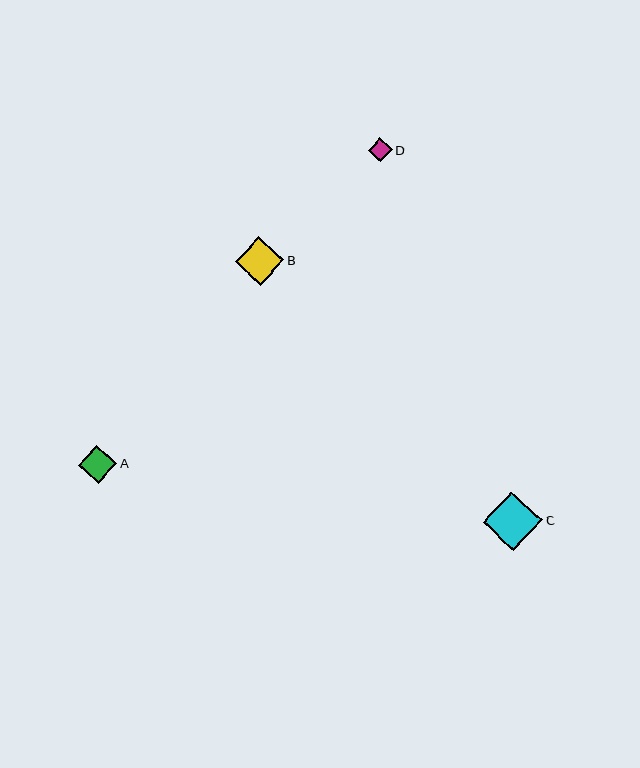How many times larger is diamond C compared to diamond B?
Diamond C is approximately 1.2 times the size of diamond B.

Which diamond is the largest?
Diamond C is the largest with a size of approximately 59 pixels.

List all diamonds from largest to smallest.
From largest to smallest: C, B, A, D.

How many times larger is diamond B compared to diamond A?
Diamond B is approximately 1.3 times the size of diamond A.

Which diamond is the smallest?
Diamond D is the smallest with a size of approximately 23 pixels.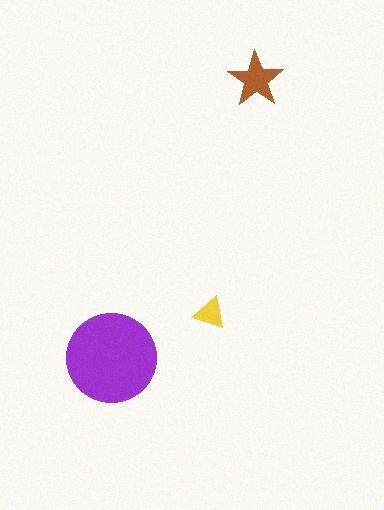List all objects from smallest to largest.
The yellow triangle, the brown star, the purple circle.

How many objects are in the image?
There are 3 objects in the image.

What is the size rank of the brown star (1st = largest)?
2nd.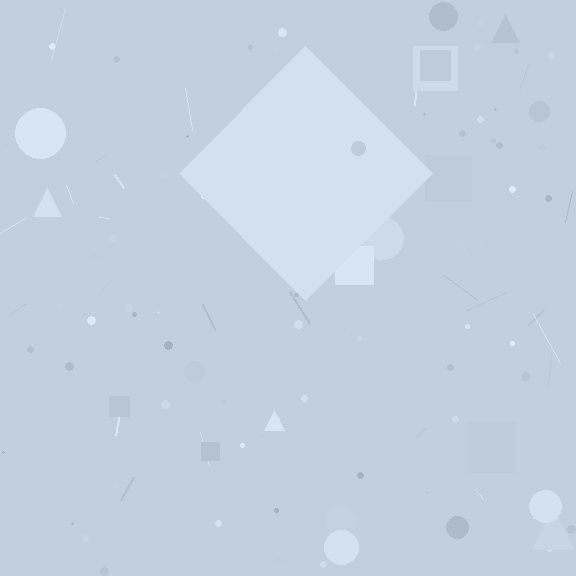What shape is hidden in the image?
A diamond is hidden in the image.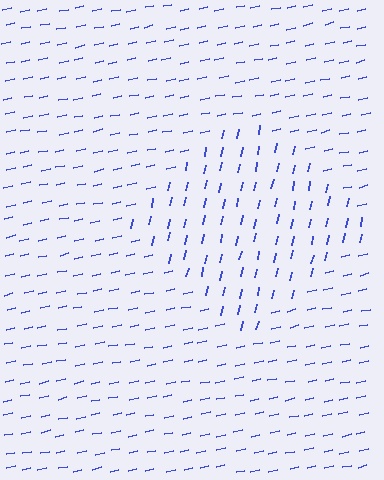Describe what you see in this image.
The image is filled with small blue line segments. A diamond region in the image has lines oriented differently from the surrounding lines, creating a visible texture boundary.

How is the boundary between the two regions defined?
The boundary is defined purely by a change in line orientation (approximately 65 degrees difference). All lines are the same color and thickness.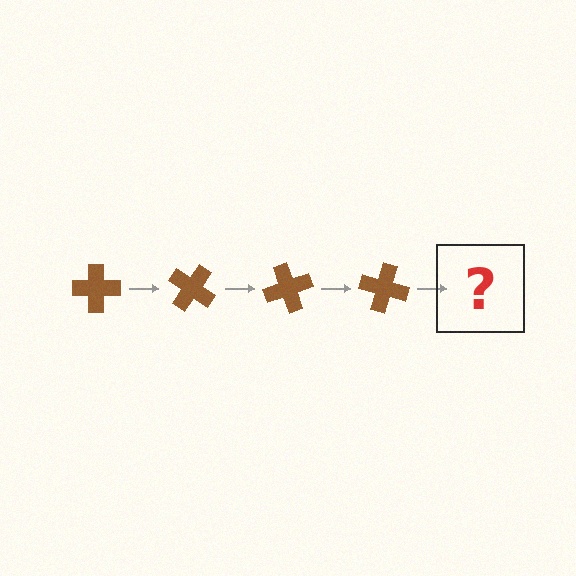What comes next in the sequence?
The next element should be a brown cross rotated 140 degrees.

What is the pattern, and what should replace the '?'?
The pattern is that the cross rotates 35 degrees each step. The '?' should be a brown cross rotated 140 degrees.